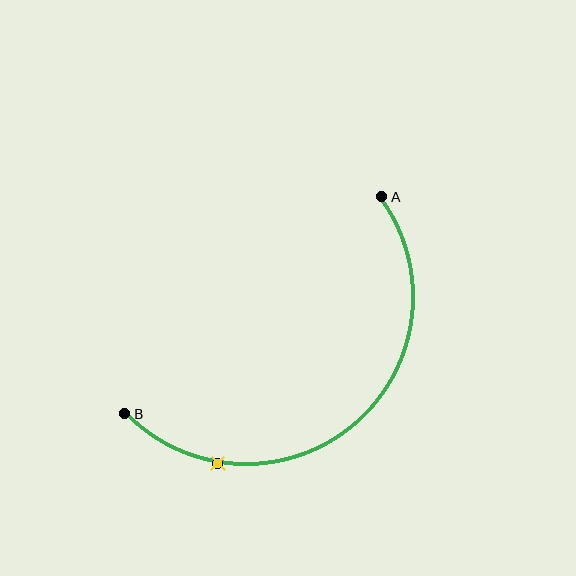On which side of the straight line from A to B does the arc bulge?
The arc bulges below and to the right of the straight line connecting A and B.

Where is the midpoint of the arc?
The arc midpoint is the point on the curve farthest from the straight line joining A and B. It sits below and to the right of that line.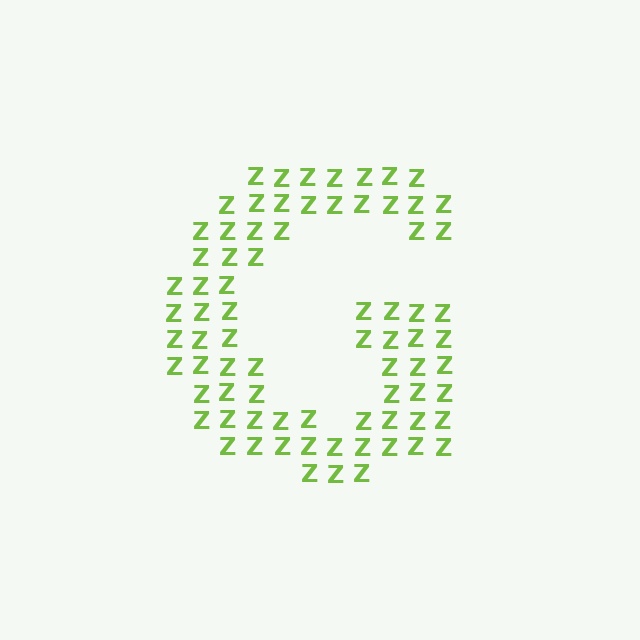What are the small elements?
The small elements are letter Z's.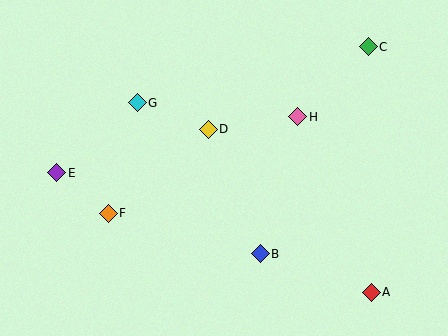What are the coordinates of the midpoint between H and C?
The midpoint between H and C is at (333, 82).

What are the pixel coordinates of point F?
Point F is at (108, 213).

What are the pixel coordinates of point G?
Point G is at (137, 103).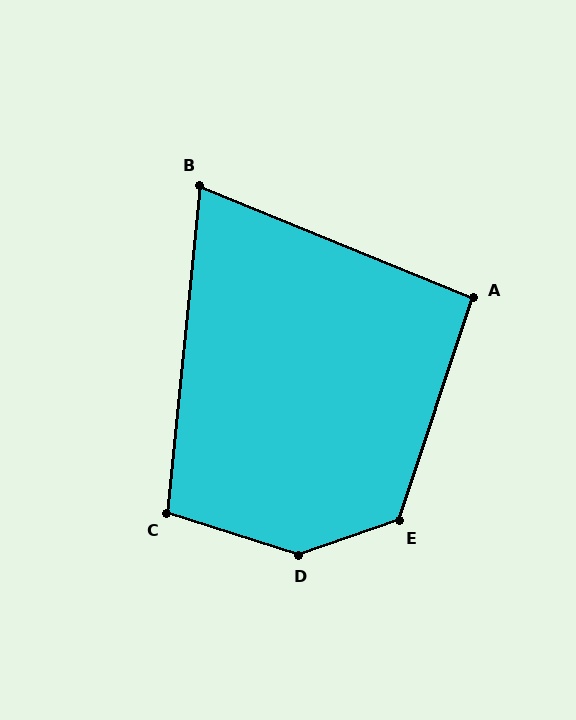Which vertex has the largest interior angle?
D, at approximately 144 degrees.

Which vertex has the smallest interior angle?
B, at approximately 73 degrees.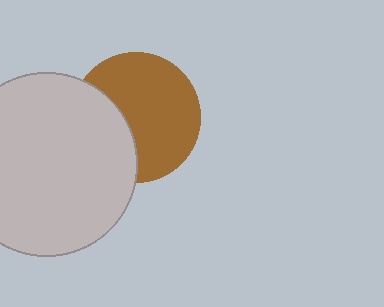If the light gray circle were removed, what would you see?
You would see the complete brown circle.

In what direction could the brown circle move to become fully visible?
The brown circle could move right. That would shift it out from behind the light gray circle entirely.